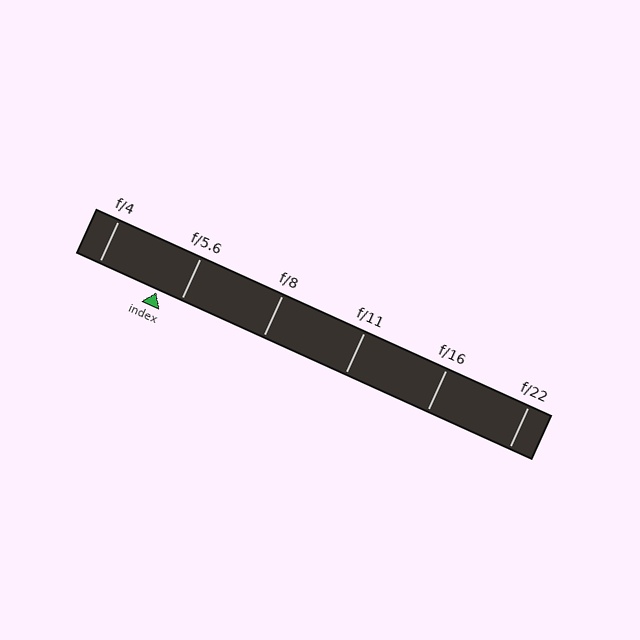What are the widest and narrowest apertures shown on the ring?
The widest aperture shown is f/4 and the narrowest is f/22.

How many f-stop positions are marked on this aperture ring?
There are 6 f-stop positions marked.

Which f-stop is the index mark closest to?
The index mark is closest to f/5.6.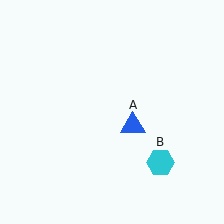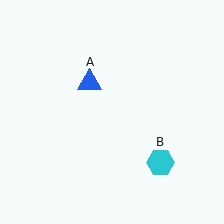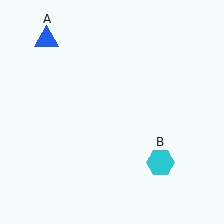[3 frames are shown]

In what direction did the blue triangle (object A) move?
The blue triangle (object A) moved up and to the left.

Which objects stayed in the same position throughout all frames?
Cyan hexagon (object B) remained stationary.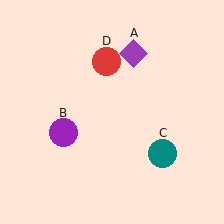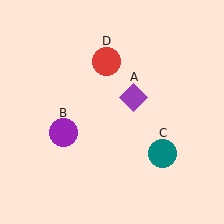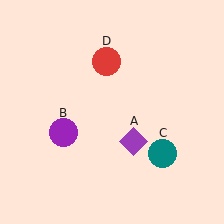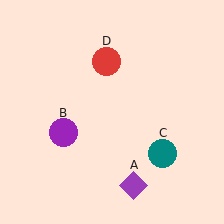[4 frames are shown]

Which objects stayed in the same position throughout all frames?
Purple circle (object B) and teal circle (object C) and red circle (object D) remained stationary.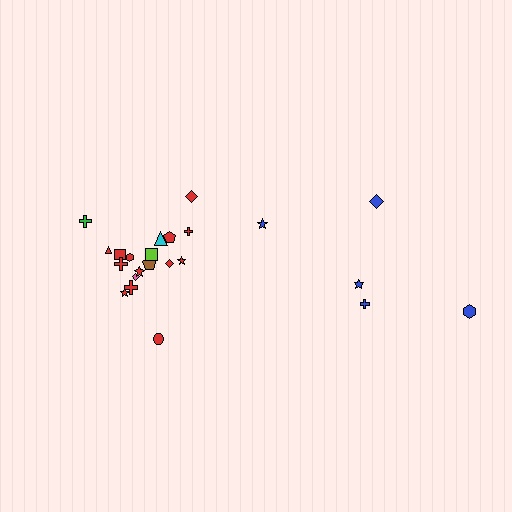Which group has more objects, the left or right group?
The left group.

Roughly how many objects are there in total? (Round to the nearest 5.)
Roughly 25 objects in total.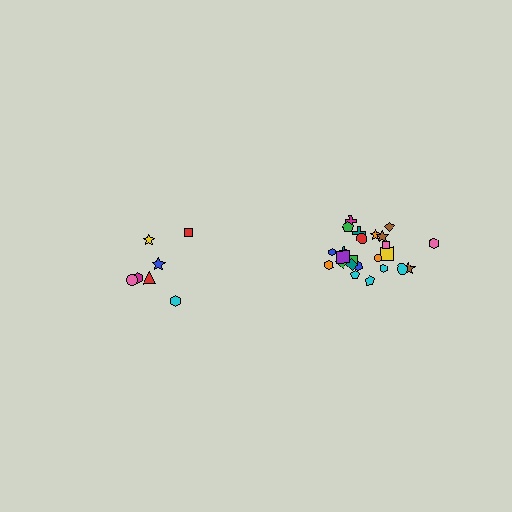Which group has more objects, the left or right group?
The right group.